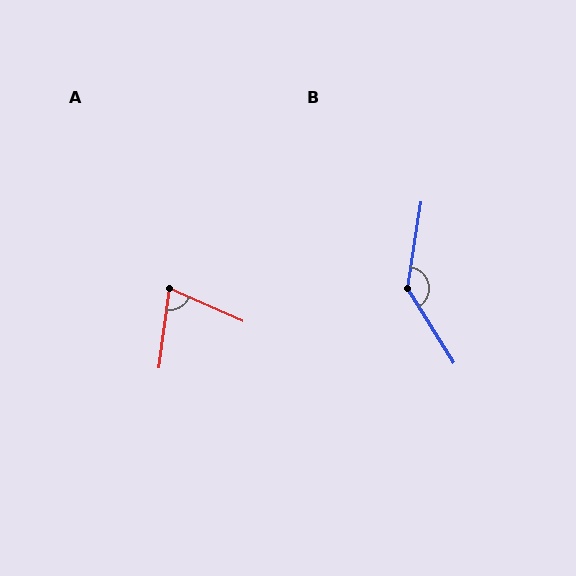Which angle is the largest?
B, at approximately 139 degrees.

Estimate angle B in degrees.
Approximately 139 degrees.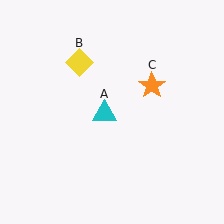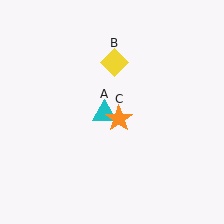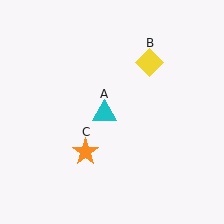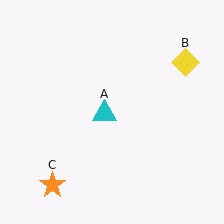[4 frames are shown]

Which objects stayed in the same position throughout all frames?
Cyan triangle (object A) remained stationary.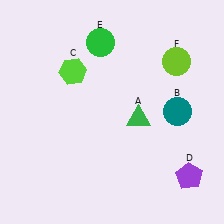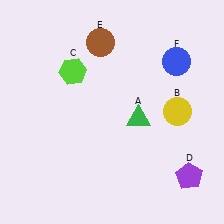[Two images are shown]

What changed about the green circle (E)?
In Image 1, E is green. In Image 2, it changed to brown.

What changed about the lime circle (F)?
In Image 1, F is lime. In Image 2, it changed to blue.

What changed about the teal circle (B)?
In Image 1, B is teal. In Image 2, it changed to yellow.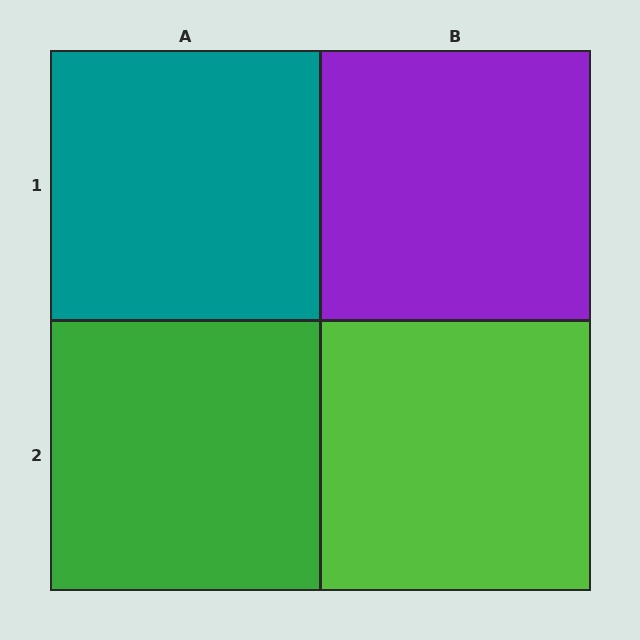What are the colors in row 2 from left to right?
Green, lime.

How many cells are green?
1 cell is green.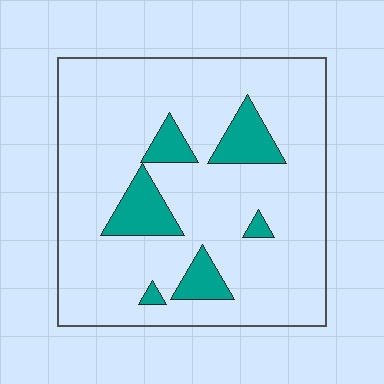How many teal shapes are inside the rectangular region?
6.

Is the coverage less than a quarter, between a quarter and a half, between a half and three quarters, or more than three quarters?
Less than a quarter.